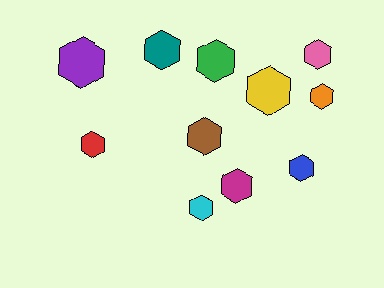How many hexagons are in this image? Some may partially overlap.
There are 11 hexagons.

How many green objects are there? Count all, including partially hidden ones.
There is 1 green object.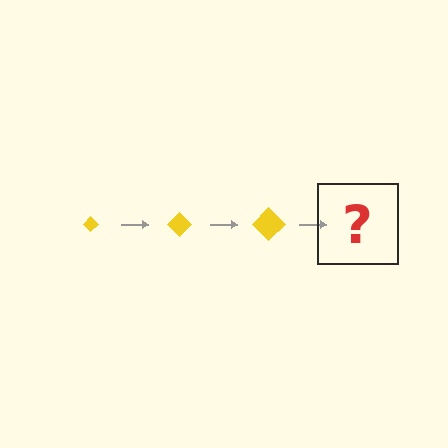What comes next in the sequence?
The next element should be a yellow diamond, larger than the previous one.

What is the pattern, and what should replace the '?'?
The pattern is that the diamond gets progressively larger each step. The '?' should be a yellow diamond, larger than the previous one.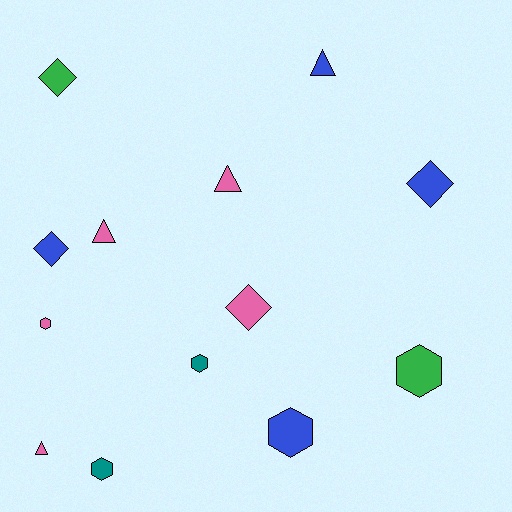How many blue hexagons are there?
There is 1 blue hexagon.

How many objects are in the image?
There are 13 objects.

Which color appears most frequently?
Pink, with 5 objects.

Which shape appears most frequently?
Hexagon, with 5 objects.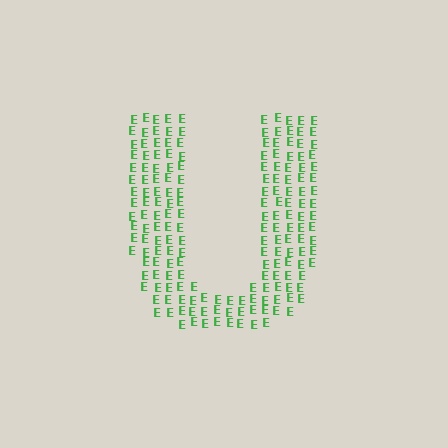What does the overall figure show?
The overall figure shows the letter U.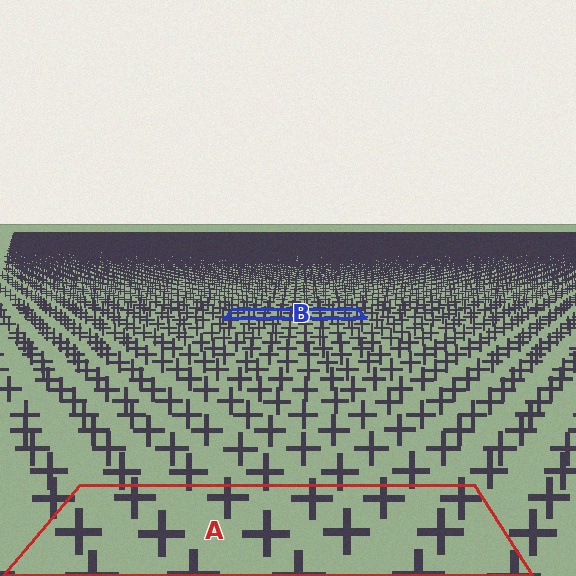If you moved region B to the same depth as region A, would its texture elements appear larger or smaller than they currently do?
They would appear larger. At a closer depth, the same texture elements are projected at a bigger on-screen size.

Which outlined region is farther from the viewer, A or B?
Region B is farther from the viewer — the texture elements inside it appear smaller and more densely packed.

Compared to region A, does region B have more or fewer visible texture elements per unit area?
Region B has more texture elements per unit area — they are packed more densely because it is farther away.